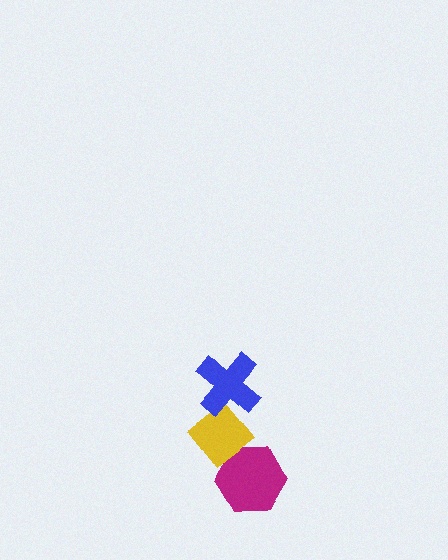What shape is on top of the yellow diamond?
The blue cross is on top of the yellow diamond.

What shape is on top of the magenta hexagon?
The yellow diamond is on top of the magenta hexagon.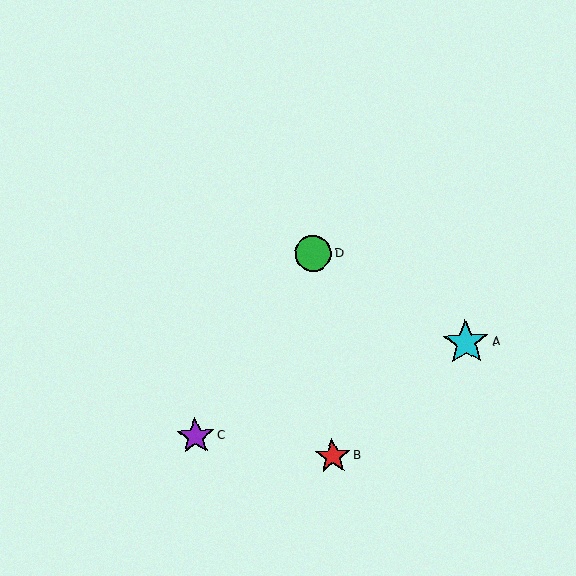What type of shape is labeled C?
Shape C is a purple star.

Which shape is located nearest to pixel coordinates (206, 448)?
The purple star (labeled C) at (196, 436) is nearest to that location.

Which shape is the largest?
The cyan star (labeled A) is the largest.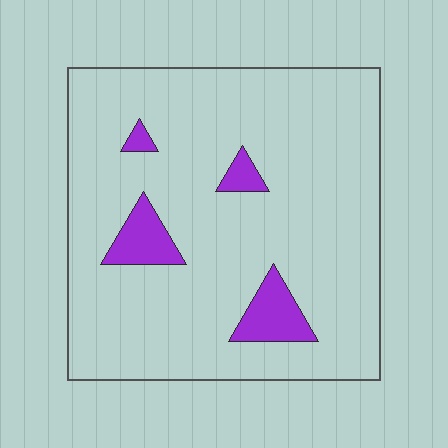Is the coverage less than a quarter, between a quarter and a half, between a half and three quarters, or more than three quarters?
Less than a quarter.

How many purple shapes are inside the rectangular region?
4.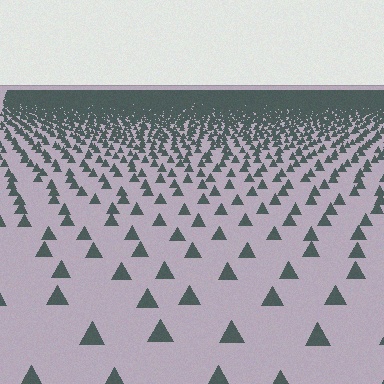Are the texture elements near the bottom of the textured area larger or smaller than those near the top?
Larger. Near the bottom, elements are closer to the viewer and appear at a bigger on-screen size.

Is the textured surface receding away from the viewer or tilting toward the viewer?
The surface is receding away from the viewer. Texture elements get smaller and denser toward the top.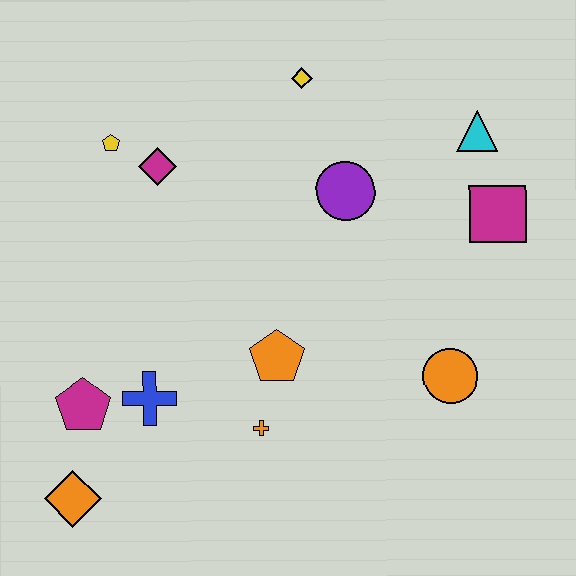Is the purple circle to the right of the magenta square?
No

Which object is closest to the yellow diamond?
The purple circle is closest to the yellow diamond.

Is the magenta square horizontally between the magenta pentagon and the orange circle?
No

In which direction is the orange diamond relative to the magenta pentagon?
The orange diamond is below the magenta pentagon.